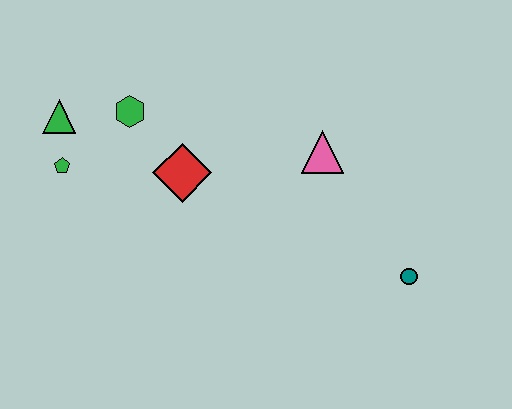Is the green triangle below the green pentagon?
No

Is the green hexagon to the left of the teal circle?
Yes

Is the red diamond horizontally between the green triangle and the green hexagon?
No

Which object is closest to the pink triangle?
The red diamond is closest to the pink triangle.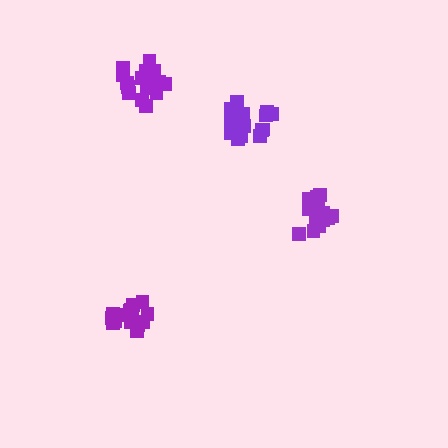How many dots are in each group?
Group 1: 17 dots, Group 2: 18 dots, Group 3: 15 dots, Group 4: 15 dots (65 total).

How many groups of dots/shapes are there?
There are 4 groups.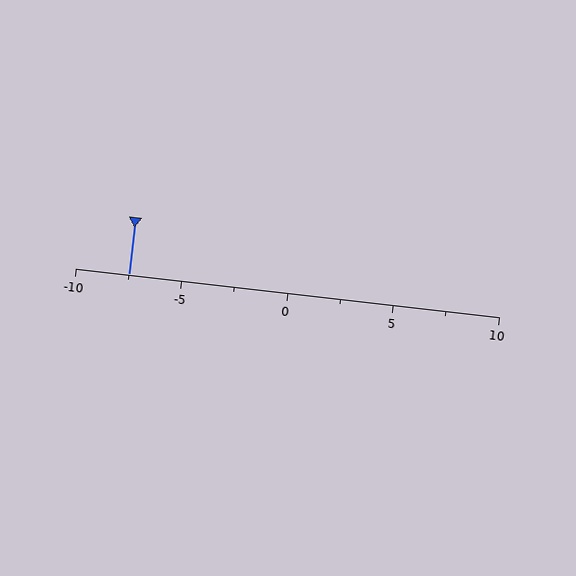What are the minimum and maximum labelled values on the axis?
The axis runs from -10 to 10.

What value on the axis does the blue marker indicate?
The marker indicates approximately -7.5.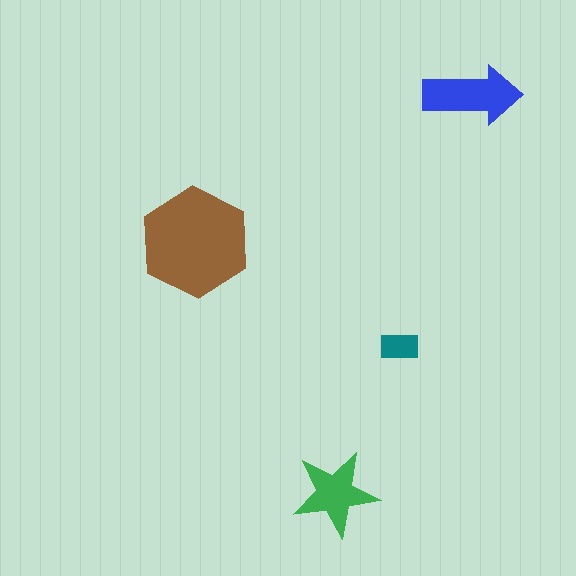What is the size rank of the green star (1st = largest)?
3rd.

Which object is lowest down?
The green star is bottommost.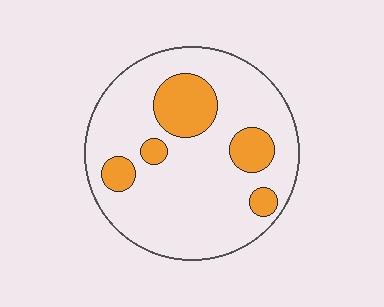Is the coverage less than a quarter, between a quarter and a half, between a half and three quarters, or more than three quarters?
Less than a quarter.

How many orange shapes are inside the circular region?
5.